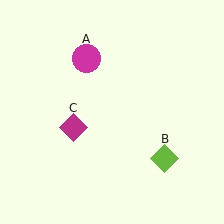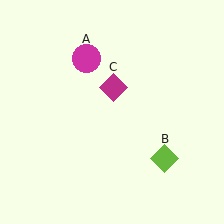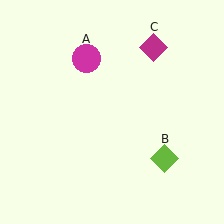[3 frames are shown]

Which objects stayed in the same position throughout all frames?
Magenta circle (object A) and lime diamond (object B) remained stationary.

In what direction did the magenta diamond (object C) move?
The magenta diamond (object C) moved up and to the right.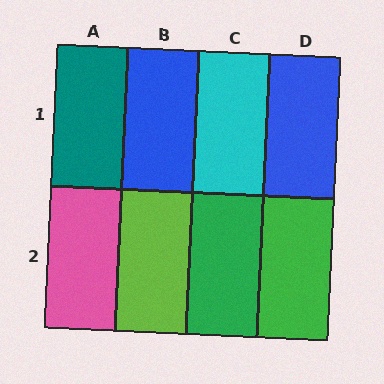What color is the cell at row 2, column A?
Pink.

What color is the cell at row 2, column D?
Green.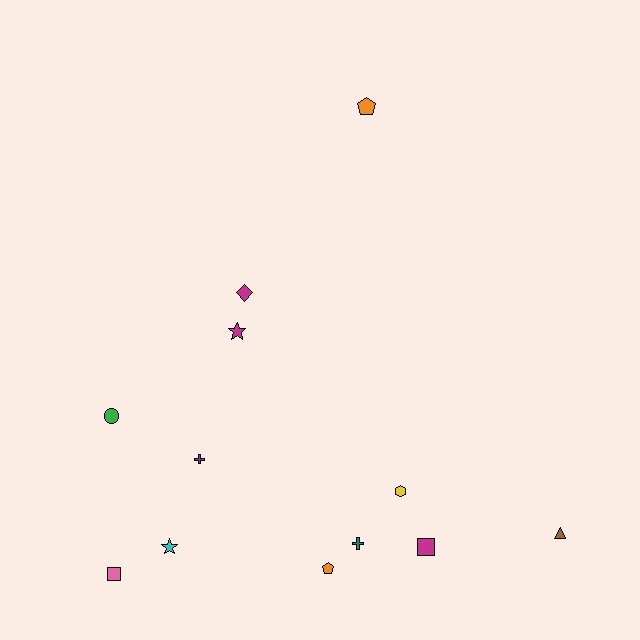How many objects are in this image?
There are 12 objects.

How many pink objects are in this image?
There is 1 pink object.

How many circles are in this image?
There is 1 circle.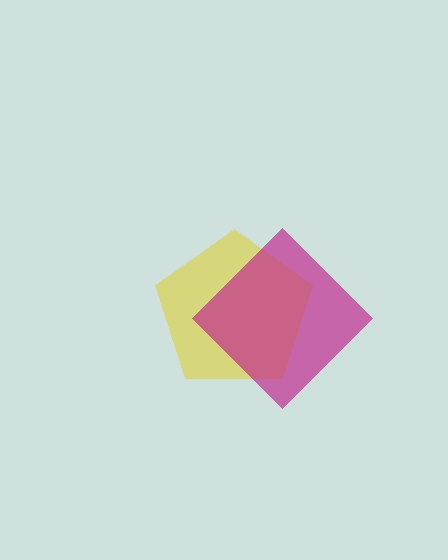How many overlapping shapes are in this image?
There are 2 overlapping shapes in the image.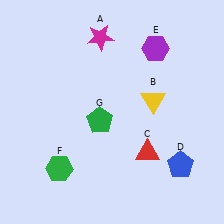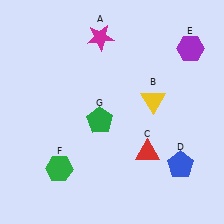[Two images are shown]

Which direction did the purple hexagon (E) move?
The purple hexagon (E) moved right.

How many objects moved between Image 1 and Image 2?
1 object moved between the two images.